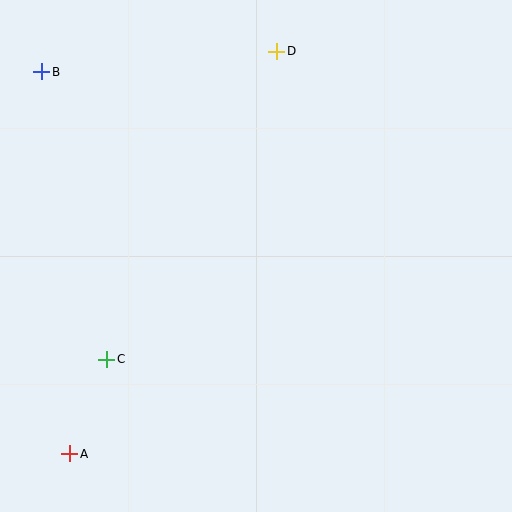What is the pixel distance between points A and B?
The distance between A and B is 383 pixels.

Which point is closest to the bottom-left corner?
Point A is closest to the bottom-left corner.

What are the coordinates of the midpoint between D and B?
The midpoint between D and B is at (159, 62).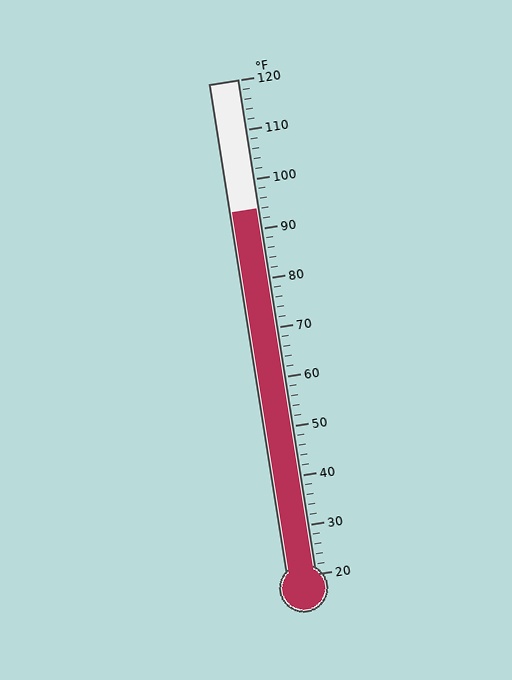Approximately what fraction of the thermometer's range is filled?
The thermometer is filled to approximately 75% of its range.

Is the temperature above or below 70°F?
The temperature is above 70°F.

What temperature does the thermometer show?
The thermometer shows approximately 94°F.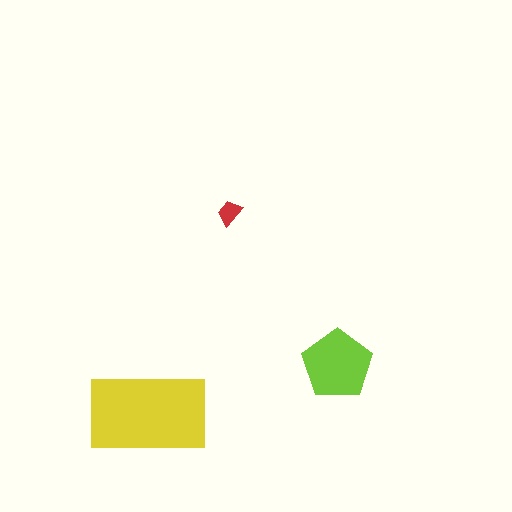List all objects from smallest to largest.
The red trapezoid, the lime pentagon, the yellow rectangle.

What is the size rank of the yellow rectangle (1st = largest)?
1st.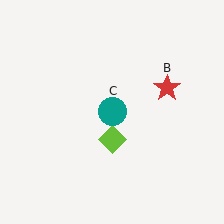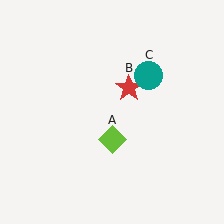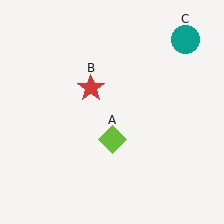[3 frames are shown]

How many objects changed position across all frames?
2 objects changed position: red star (object B), teal circle (object C).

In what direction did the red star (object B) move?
The red star (object B) moved left.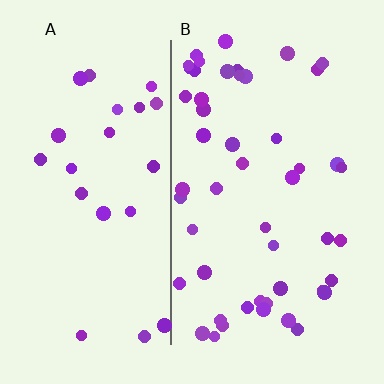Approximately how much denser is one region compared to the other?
Approximately 2.0× — region B over region A.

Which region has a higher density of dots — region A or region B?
B (the right).